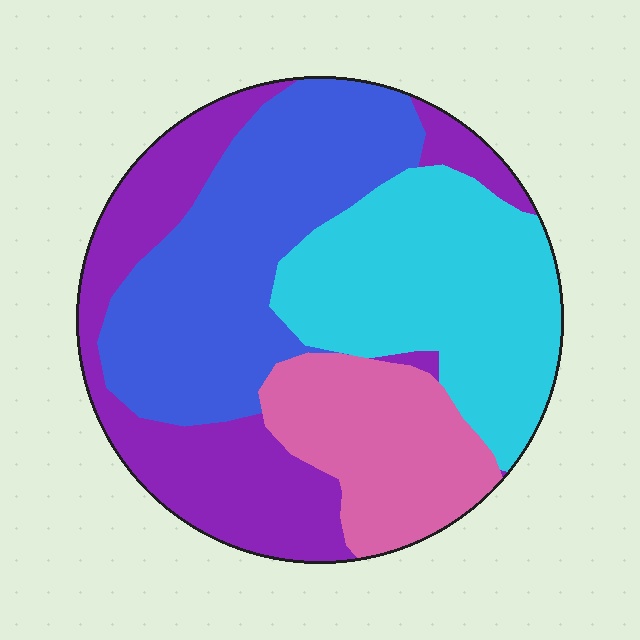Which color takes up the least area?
Pink, at roughly 15%.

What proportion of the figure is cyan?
Cyan covers roughly 30% of the figure.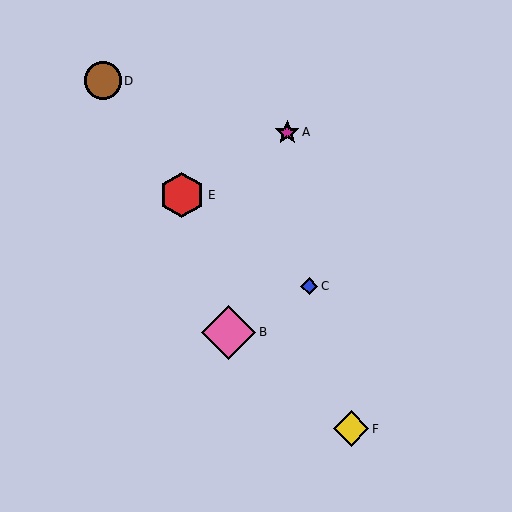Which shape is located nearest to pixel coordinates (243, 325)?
The pink diamond (labeled B) at (229, 332) is nearest to that location.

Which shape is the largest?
The pink diamond (labeled B) is the largest.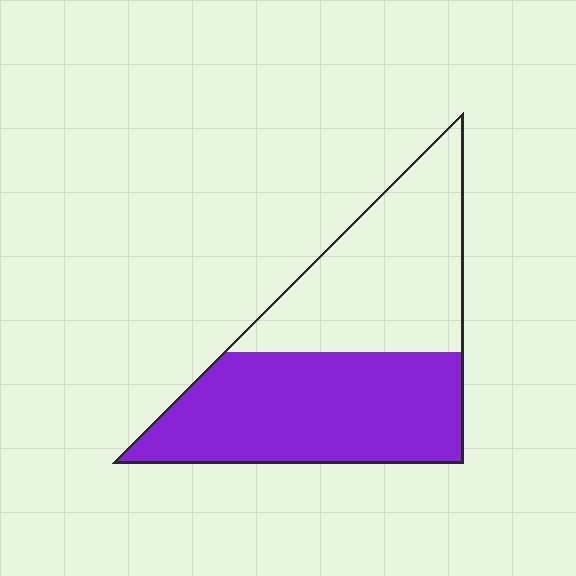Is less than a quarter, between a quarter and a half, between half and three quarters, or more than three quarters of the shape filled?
Between half and three quarters.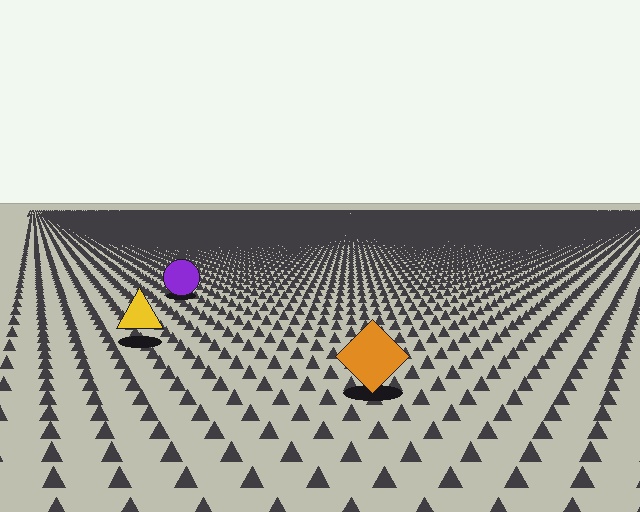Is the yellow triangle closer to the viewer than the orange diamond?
No. The orange diamond is closer — you can tell from the texture gradient: the ground texture is coarser near it.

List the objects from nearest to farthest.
From nearest to farthest: the orange diamond, the yellow triangle, the purple circle.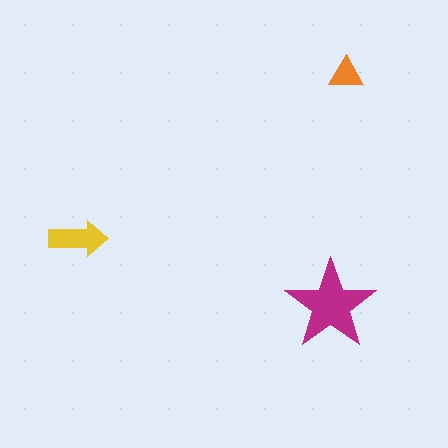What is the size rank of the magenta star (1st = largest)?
1st.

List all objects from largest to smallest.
The magenta star, the yellow arrow, the orange triangle.